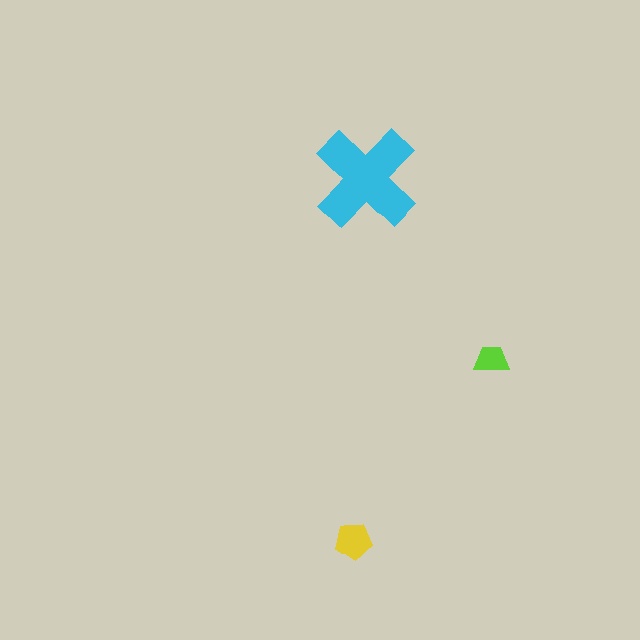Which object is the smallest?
The lime trapezoid.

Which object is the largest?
The cyan cross.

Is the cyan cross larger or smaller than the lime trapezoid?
Larger.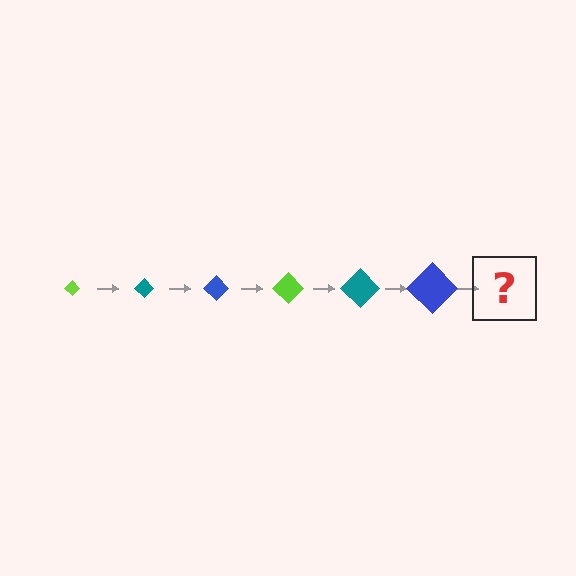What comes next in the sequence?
The next element should be a lime diamond, larger than the previous one.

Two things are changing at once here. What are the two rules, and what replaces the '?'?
The two rules are that the diamond grows larger each step and the color cycles through lime, teal, and blue. The '?' should be a lime diamond, larger than the previous one.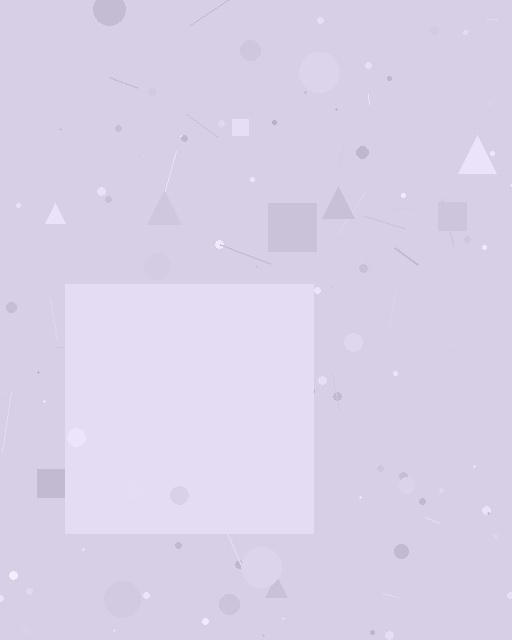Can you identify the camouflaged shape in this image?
The camouflaged shape is a square.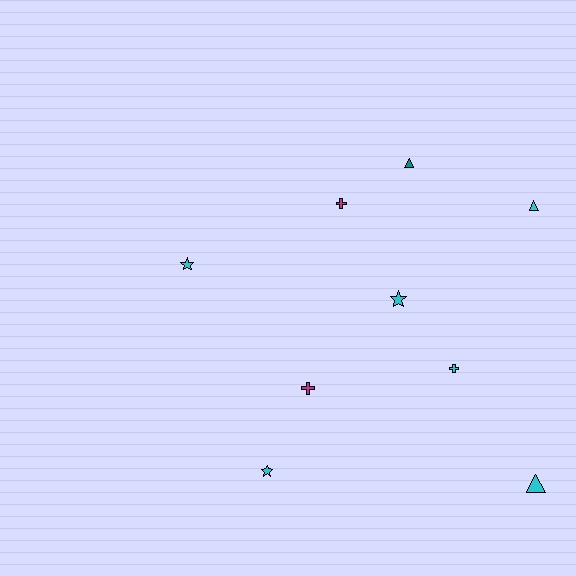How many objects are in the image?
There are 9 objects.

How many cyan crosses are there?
There is 1 cyan cross.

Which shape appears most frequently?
Cross, with 3 objects.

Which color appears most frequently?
Cyan, with 6 objects.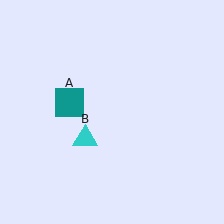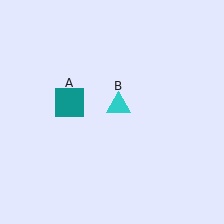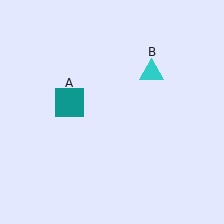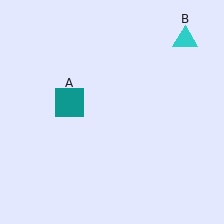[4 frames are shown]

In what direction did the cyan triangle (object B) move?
The cyan triangle (object B) moved up and to the right.